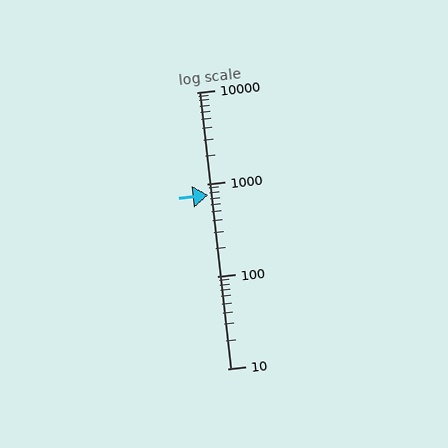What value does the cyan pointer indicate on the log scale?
The pointer indicates approximately 770.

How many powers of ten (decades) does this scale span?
The scale spans 3 decades, from 10 to 10000.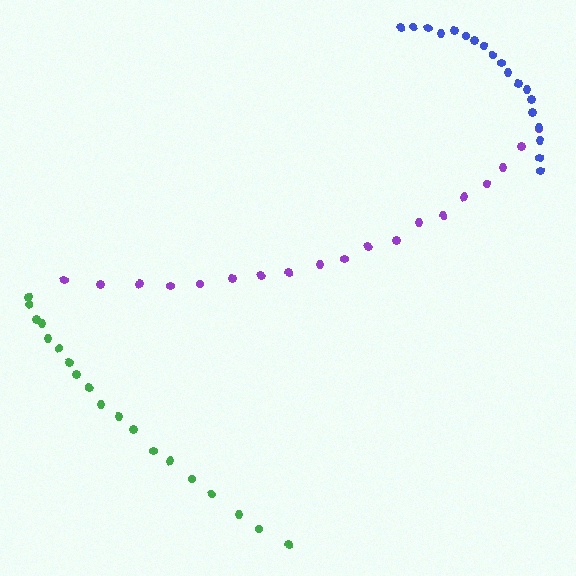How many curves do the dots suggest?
There are 3 distinct paths.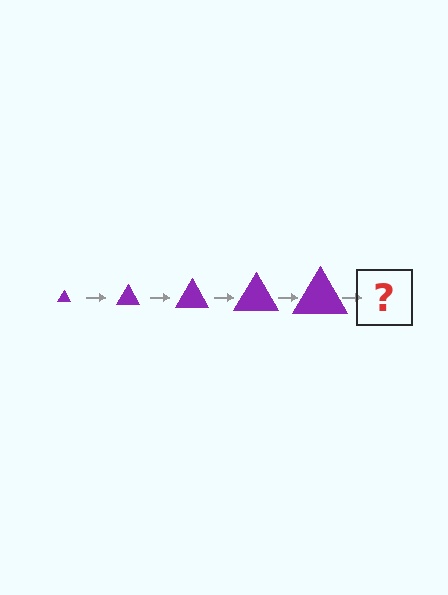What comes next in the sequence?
The next element should be a purple triangle, larger than the previous one.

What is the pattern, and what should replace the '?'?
The pattern is that the triangle gets progressively larger each step. The '?' should be a purple triangle, larger than the previous one.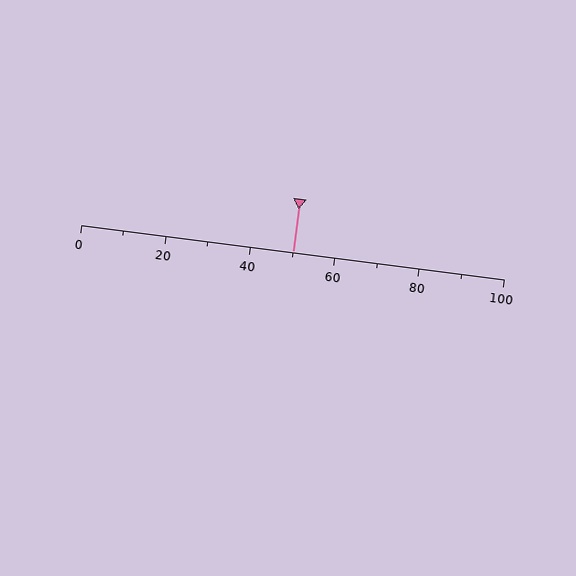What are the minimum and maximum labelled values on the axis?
The axis runs from 0 to 100.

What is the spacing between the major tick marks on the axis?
The major ticks are spaced 20 apart.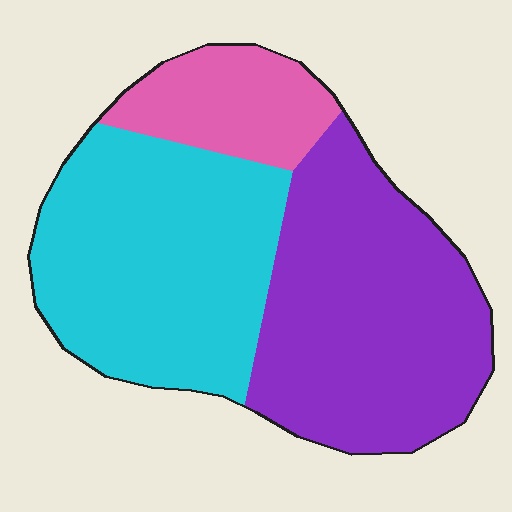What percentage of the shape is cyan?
Cyan covers about 40% of the shape.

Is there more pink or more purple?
Purple.